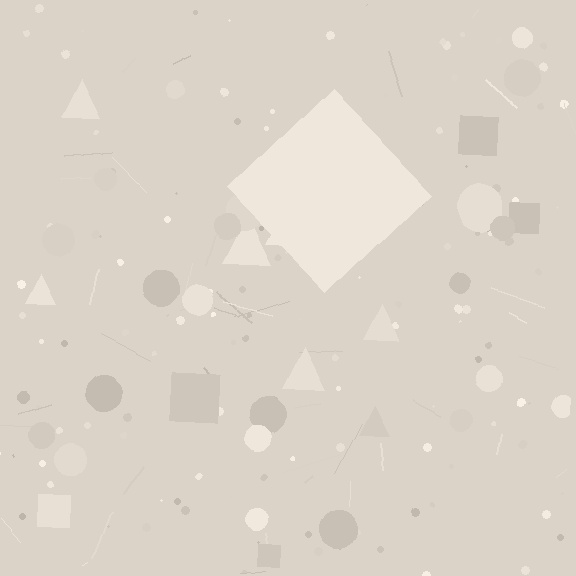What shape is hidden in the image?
A diamond is hidden in the image.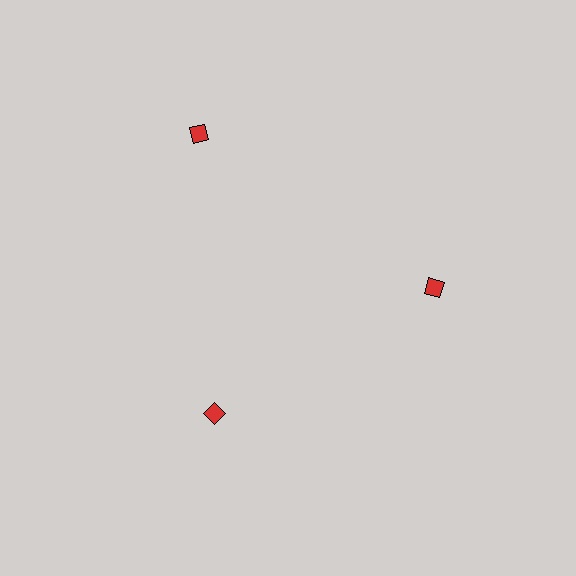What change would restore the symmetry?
The symmetry would be restored by moving it inward, back onto the ring so that all 3 diamonds sit at equal angles and equal distance from the center.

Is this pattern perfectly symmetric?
No. The 3 red diamonds are arranged in a ring, but one element near the 11 o'clock position is pushed outward from the center, breaking the 3-fold rotational symmetry.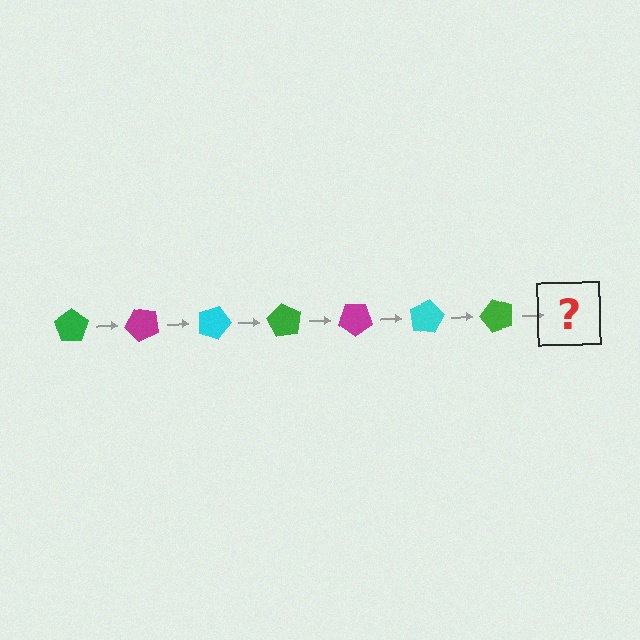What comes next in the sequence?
The next element should be a magenta pentagon, rotated 315 degrees from the start.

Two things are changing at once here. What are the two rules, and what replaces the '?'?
The two rules are that it rotates 45 degrees each step and the color cycles through green, magenta, and cyan. The '?' should be a magenta pentagon, rotated 315 degrees from the start.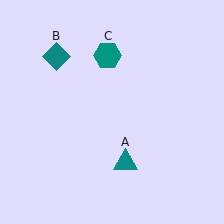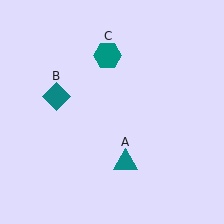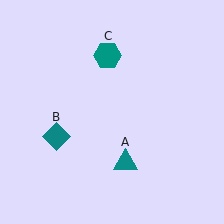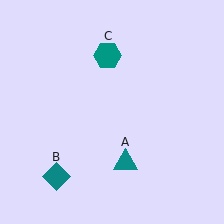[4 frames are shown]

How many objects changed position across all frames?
1 object changed position: teal diamond (object B).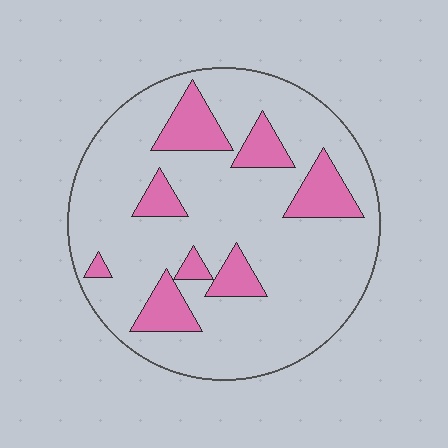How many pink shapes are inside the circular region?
8.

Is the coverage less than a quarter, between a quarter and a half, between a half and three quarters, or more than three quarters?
Less than a quarter.